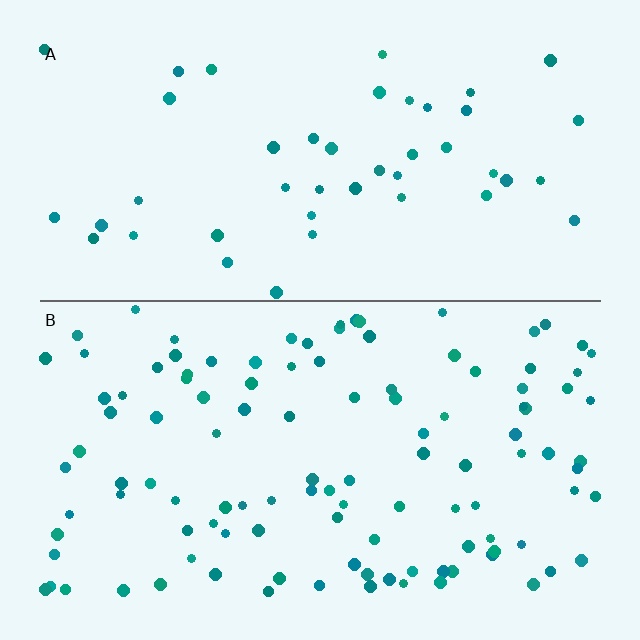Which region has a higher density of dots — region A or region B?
B (the bottom).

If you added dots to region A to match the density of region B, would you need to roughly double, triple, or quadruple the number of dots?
Approximately triple.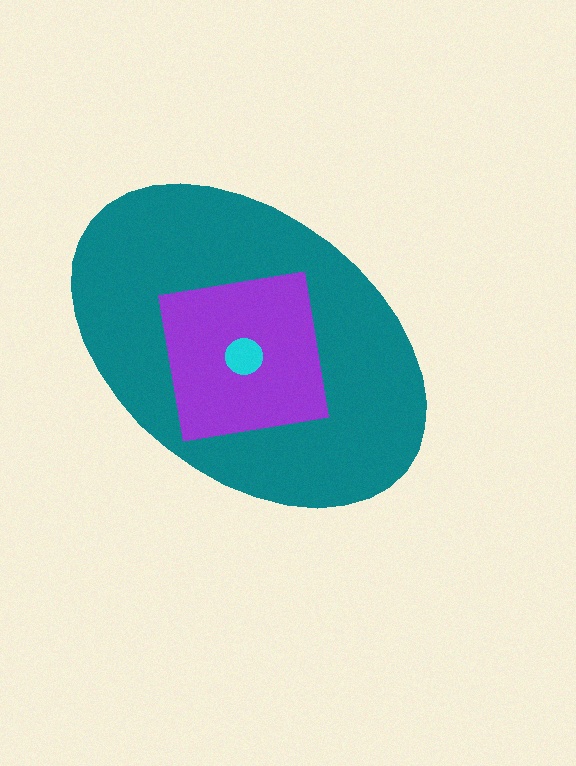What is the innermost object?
The cyan circle.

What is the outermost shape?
The teal ellipse.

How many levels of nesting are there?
3.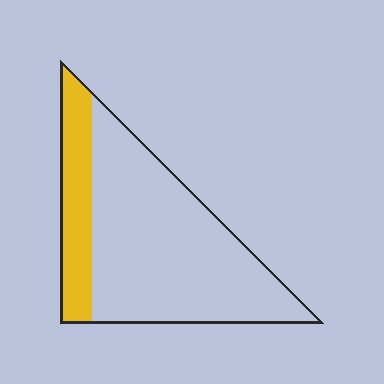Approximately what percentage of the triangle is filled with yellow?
Approximately 25%.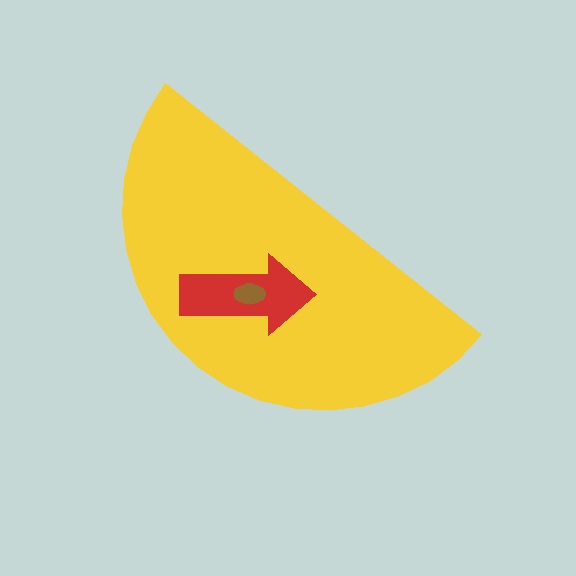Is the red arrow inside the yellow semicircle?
Yes.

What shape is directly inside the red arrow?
The brown ellipse.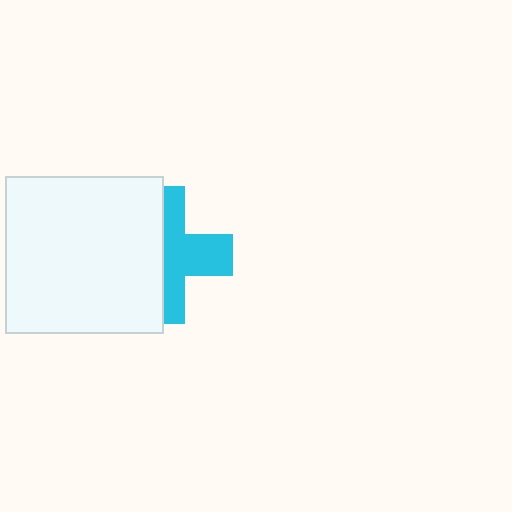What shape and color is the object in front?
The object in front is a white square.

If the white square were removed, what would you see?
You would see the complete cyan cross.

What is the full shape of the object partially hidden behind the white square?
The partially hidden object is a cyan cross.